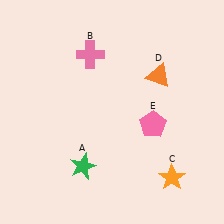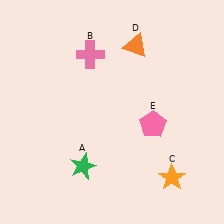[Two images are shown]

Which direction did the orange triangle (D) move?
The orange triangle (D) moved up.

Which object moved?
The orange triangle (D) moved up.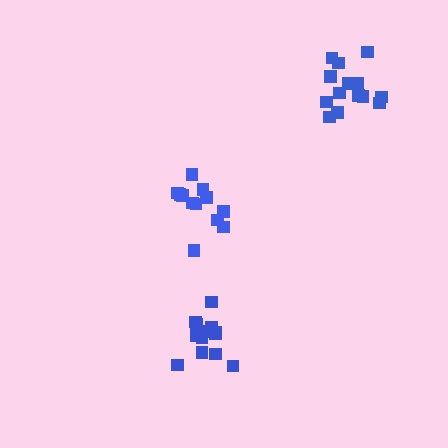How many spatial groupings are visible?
There are 3 spatial groupings.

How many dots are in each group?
Group 1: 12 dots, Group 2: 14 dots, Group 3: 13 dots (39 total).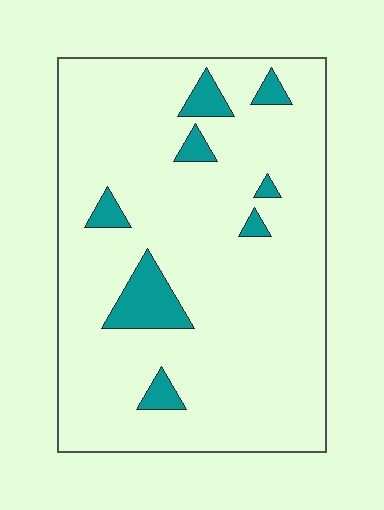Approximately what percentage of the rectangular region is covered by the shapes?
Approximately 10%.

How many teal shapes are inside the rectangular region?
8.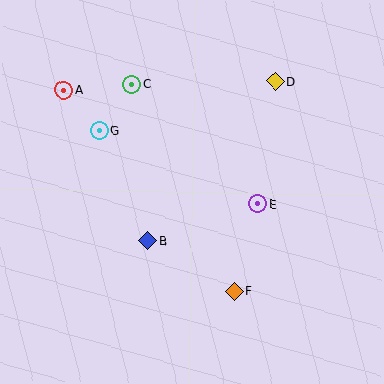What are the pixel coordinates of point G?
Point G is at (99, 130).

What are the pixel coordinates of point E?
Point E is at (258, 204).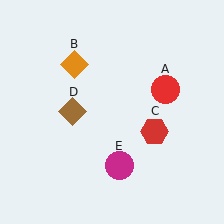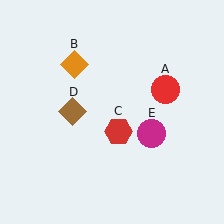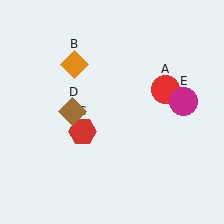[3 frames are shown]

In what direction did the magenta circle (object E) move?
The magenta circle (object E) moved up and to the right.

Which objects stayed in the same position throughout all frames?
Red circle (object A) and orange diamond (object B) and brown diamond (object D) remained stationary.